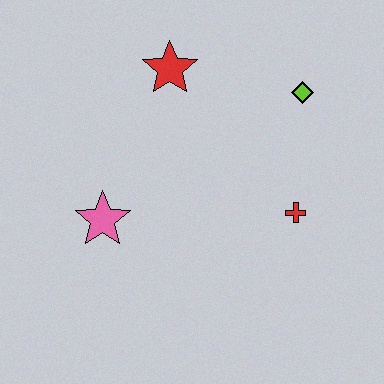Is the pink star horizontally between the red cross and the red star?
No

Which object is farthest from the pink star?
The lime diamond is farthest from the pink star.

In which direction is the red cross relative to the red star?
The red cross is below the red star.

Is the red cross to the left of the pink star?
No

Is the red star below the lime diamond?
No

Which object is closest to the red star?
The lime diamond is closest to the red star.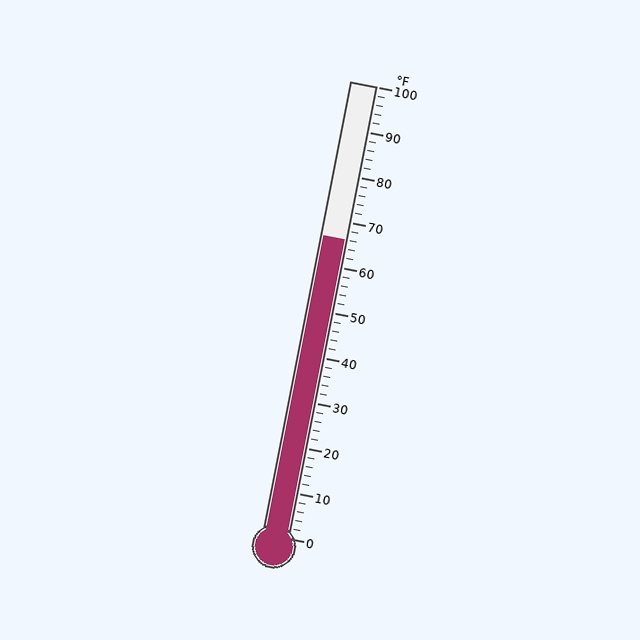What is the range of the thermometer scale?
The thermometer scale ranges from 0°F to 100°F.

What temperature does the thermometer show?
The thermometer shows approximately 66°F.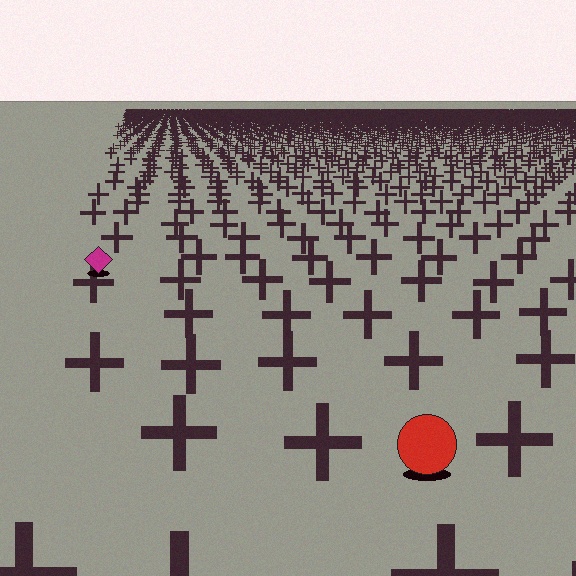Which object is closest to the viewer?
The red circle is closest. The texture marks near it are larger and more spread out.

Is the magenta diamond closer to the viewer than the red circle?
No. The red circle is closer — you can tell from the texture gradient: the ground texture is coarser near it.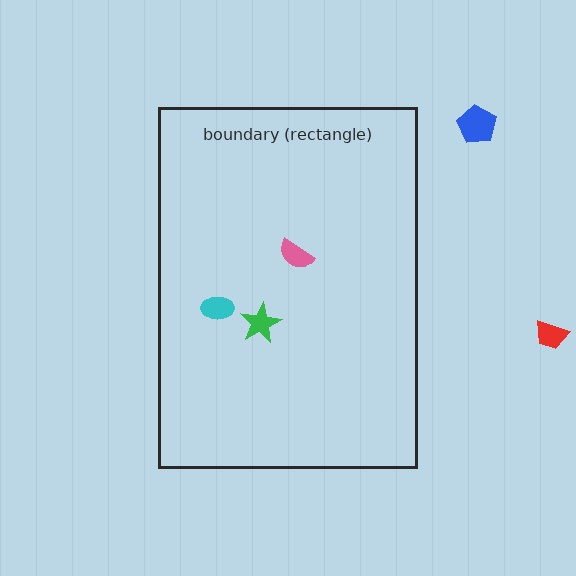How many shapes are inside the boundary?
3 inside, 2 outside.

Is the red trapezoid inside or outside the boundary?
Outside.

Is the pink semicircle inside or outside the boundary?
Inside.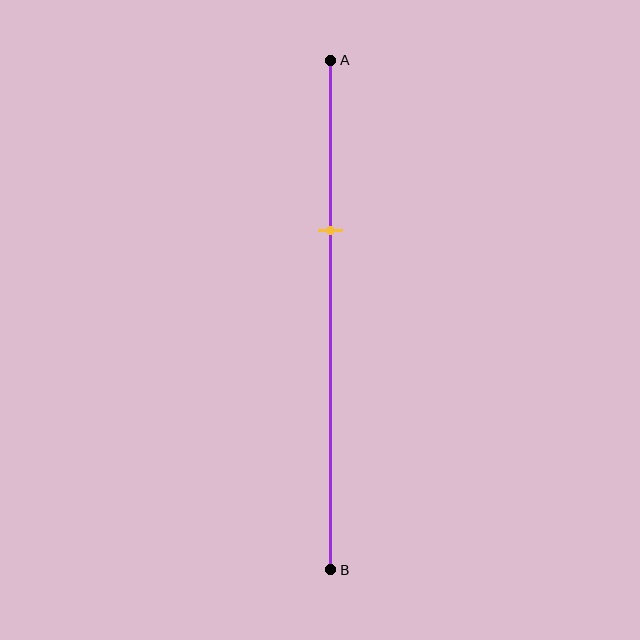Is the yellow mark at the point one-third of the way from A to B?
Yes, the mark is approximately at the one-third point.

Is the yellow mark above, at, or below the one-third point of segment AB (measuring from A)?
The yellow mark is approximately at the one-third point of segment AB.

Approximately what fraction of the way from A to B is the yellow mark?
The yellow mark is approximately 35% of the way from A to B.